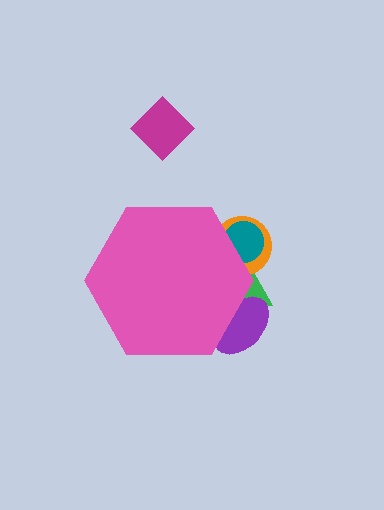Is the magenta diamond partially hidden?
No, the magenta diamond is fully visible.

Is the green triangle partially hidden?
Yes, the green triangle is partially hidden behind the pink hexagon.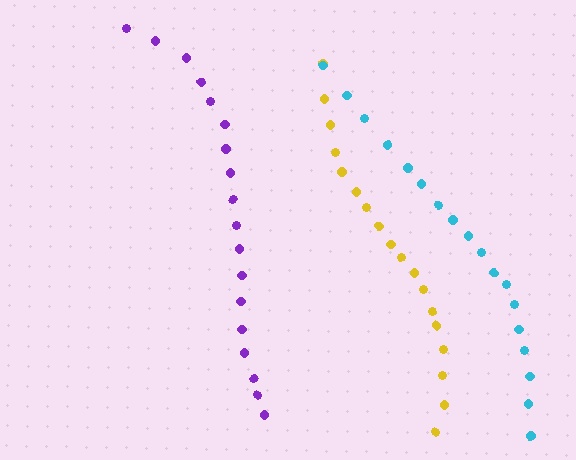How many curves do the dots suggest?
There are 3 distinct paths.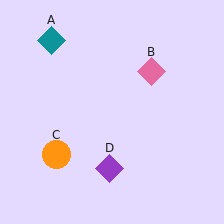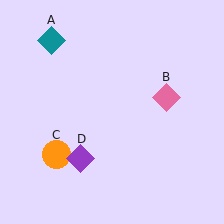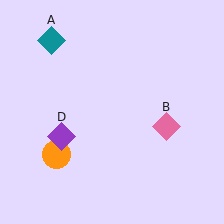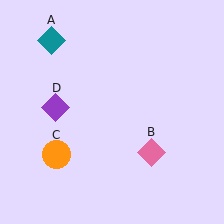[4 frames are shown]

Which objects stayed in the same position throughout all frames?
Teal diamond (object A) and orange circle (object C) remained stationary.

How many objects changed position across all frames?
2 objects changed position: pink diamond (object B), purple diamond (object D).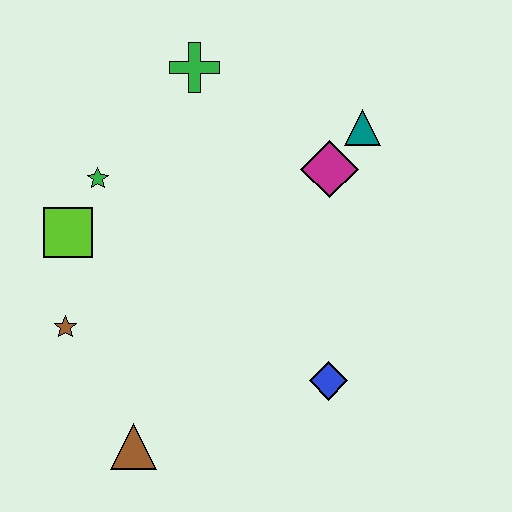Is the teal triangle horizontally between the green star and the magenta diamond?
No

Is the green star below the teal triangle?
Yes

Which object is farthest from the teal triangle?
The brown triangle is farthest from the teal triangle.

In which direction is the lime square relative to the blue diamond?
The lime square is to the left of the blue diamond.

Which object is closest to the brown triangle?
The brown star is closest to the brown triangle.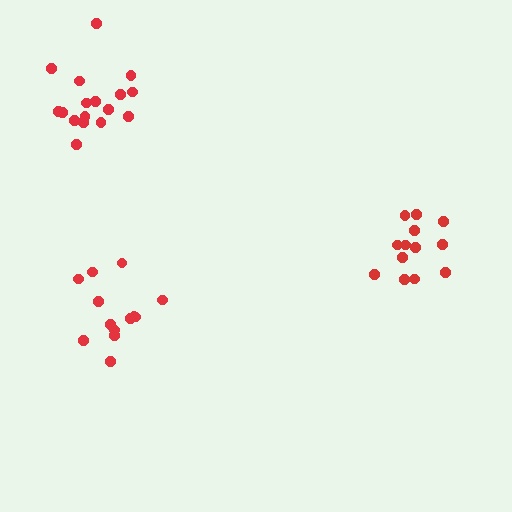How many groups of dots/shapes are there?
There are 3 groups.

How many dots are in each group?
Group 1: 17 dots, Group 2: 13 dots, Group 3: 13 dots (43 total).